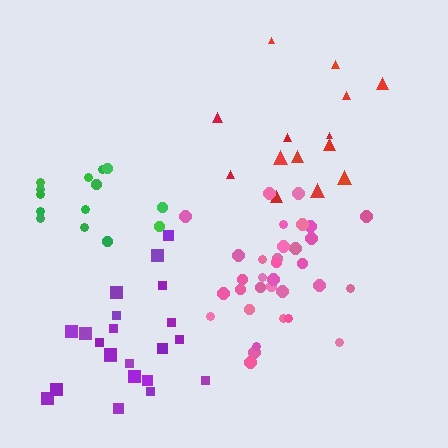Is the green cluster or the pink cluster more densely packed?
Pink.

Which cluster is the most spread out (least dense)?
Red.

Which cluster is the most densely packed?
Pink.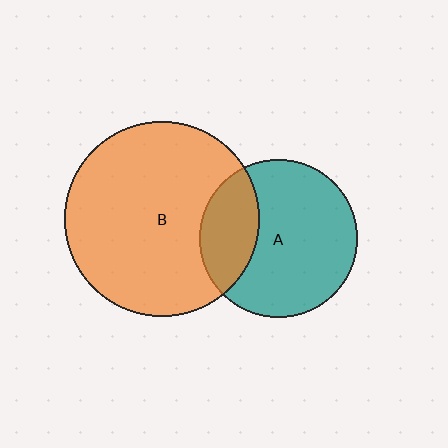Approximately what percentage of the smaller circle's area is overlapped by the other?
Approximately 25%.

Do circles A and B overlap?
Yes.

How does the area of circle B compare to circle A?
Approximately 1.5 times.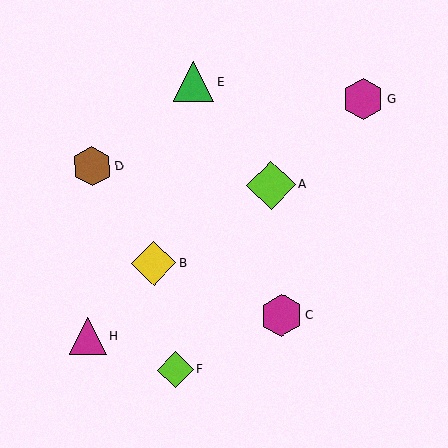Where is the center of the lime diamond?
The center of the lime diamond is at (176, 370).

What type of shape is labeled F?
Shape F is a lime diamond.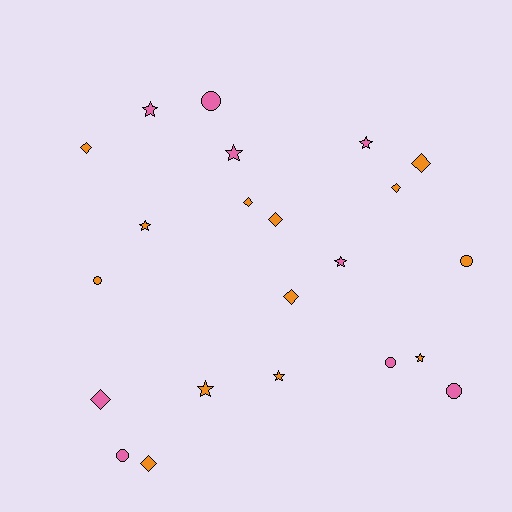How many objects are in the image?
There are 22 objects.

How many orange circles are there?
There are 2 orange circles.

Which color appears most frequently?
Orange, with 13 objects.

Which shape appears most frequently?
Star, with 8 objects.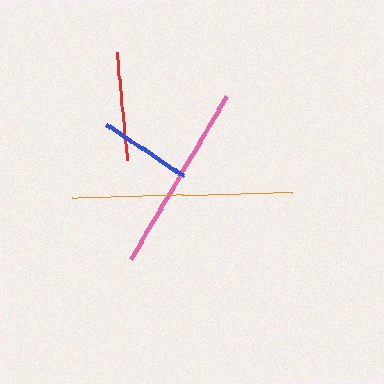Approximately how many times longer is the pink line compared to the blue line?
The pink line is approximately 2.0 times the length of the blue line.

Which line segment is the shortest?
The blue line is the shortest at approximately 93 pixels.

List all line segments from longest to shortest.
From longest to shortest: orange, pink, red, blue.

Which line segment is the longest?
The orange line is the longest at approximately 220 pixels.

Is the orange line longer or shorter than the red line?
The orange line is longer than the red line.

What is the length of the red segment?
The red segment is approximately 108 pixels long.